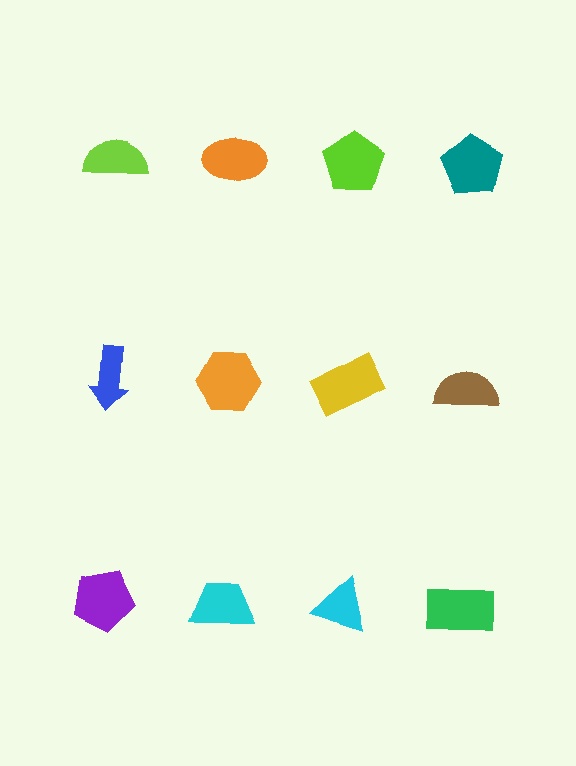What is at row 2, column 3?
A yellow rectangle.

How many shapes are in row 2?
4 shapes.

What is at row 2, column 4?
A brown semicircle.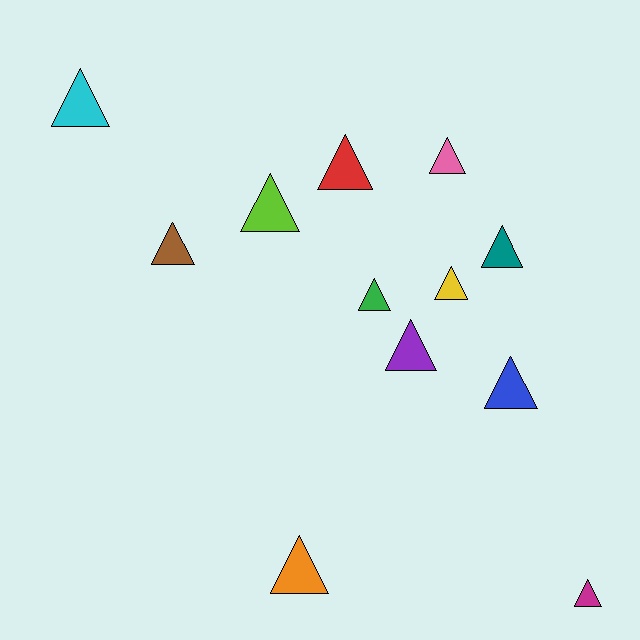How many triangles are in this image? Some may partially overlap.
There are 12 triangles.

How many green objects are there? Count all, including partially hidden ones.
There is 1 green object.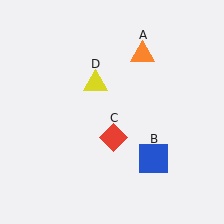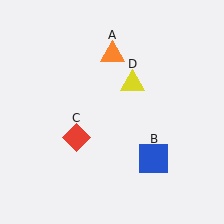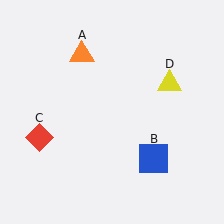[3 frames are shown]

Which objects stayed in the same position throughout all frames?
Blue square (object B) remained stationary.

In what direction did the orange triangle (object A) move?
The orange triangle (object A) moved left.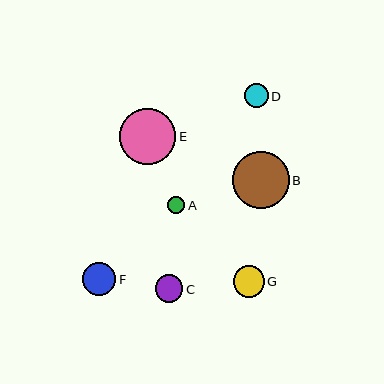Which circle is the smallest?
Circle A is the smallest with a size of approximately 18 pixels.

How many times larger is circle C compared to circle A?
Circle C is approximately 1.6 times the size of circle A.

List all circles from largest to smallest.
From largest to smallest: B, E, F, G, C, D, A.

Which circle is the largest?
Circle B is the largest with a size of approximately 56 pixels.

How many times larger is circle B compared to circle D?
Circle B is approximately 2.4 times the size of circle D.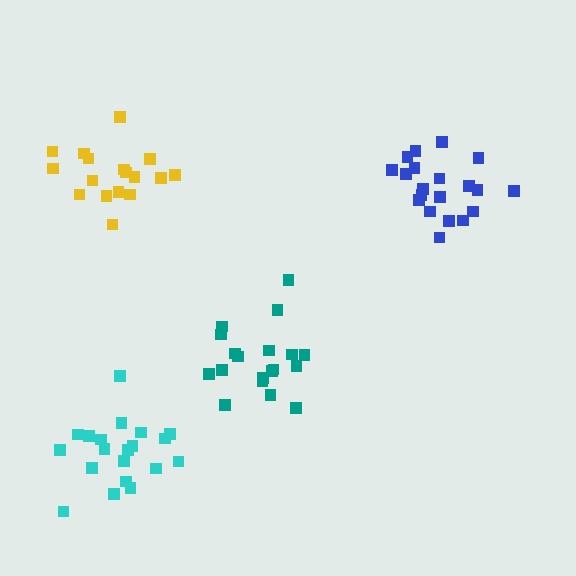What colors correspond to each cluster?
The clusters are colored: cyan, blue, teal, yellow.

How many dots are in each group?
Group 1: 20 dots, Group 2: 20 dots, Group 3: 19 dots, Group 4: 17 dots (76 total).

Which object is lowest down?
The cyan cluster is bottommost.